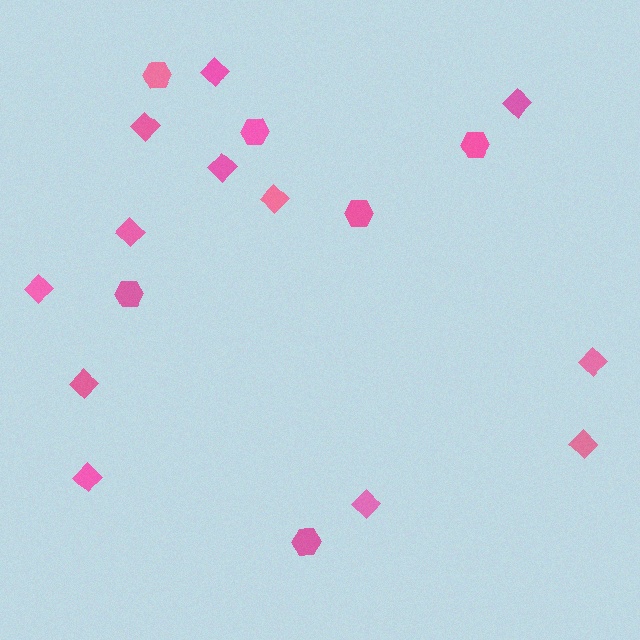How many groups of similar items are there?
There are 2 groups: one group of diamonds (12) and one group of hexagons (6).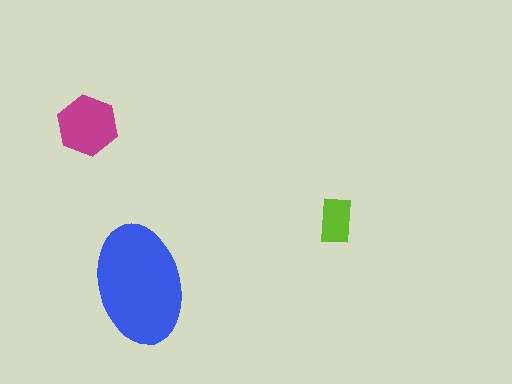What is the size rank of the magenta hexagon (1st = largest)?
2nd.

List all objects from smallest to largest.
The lime rectangle, the magenta hexagon, the blue ellipse.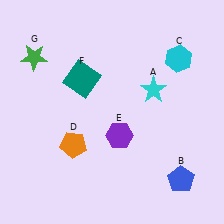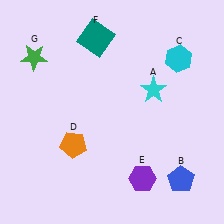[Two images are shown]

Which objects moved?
The objects that moved are: the purple hexagon (E), the teal square (F).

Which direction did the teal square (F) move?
The teal square (F) moved up.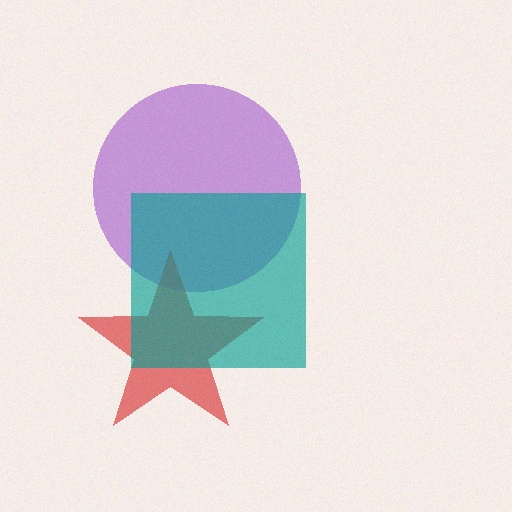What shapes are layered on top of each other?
The layered shapes are: a purple circle, a red star, a teal square.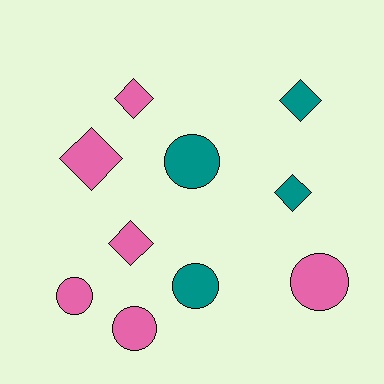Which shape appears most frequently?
Diamond, with 5 objects.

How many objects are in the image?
There are 10 objects.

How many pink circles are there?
There are 3 pink circles.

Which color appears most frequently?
Pink, with 6 objects.